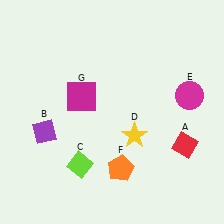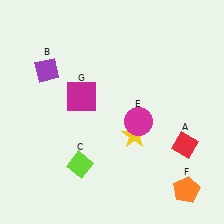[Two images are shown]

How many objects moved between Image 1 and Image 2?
3 objects moved between the two images.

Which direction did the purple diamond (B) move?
The purple diamond (B) moved up.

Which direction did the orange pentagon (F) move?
The orange pentagon (F) moved right.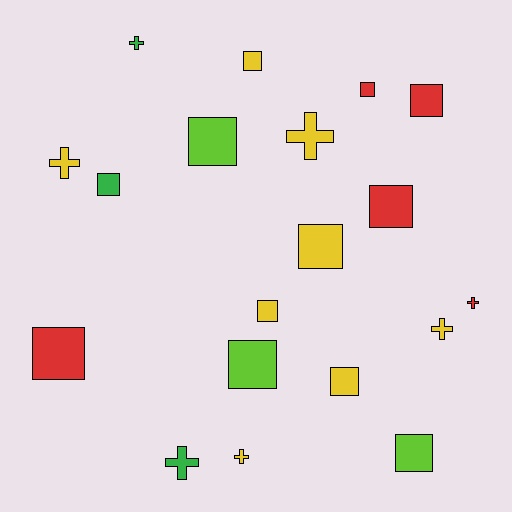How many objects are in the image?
There are 19 objects.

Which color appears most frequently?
Yellow, with 8 objects.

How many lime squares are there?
There are 3 lime squares.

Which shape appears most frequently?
Square, with 12 objects.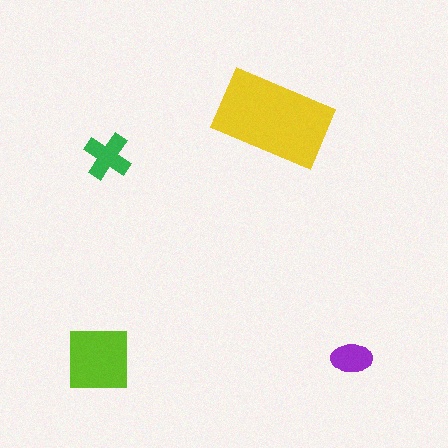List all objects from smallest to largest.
The purple ellipse, the green cross, the lime square, the yellow rectangle.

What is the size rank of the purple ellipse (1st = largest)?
4th.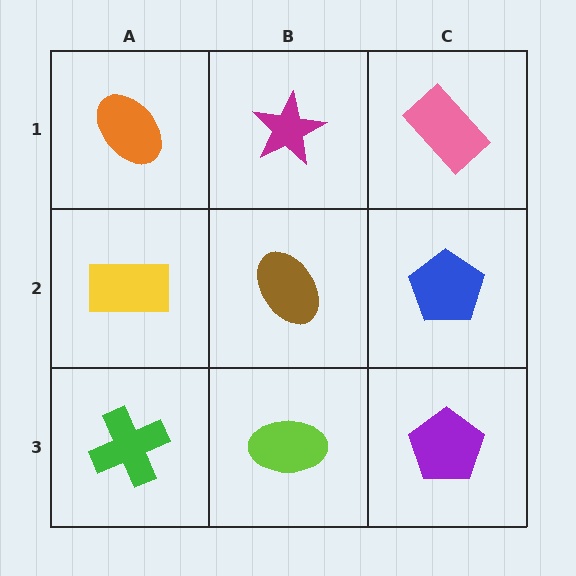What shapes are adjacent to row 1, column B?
A brown ellipse (row 2, column B), an orange ellipse (row 1, column A), a pink rectangle (row 1, column C).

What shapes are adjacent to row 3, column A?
A yellow rectangle (row 2, column A), a lime ellipse (row 3, column B).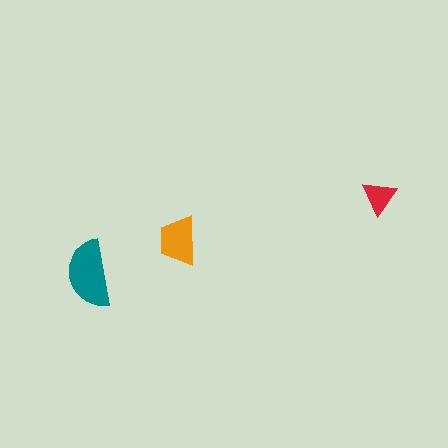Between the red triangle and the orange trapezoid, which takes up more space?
The orange trapezoid.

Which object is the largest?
The teal semicircle.